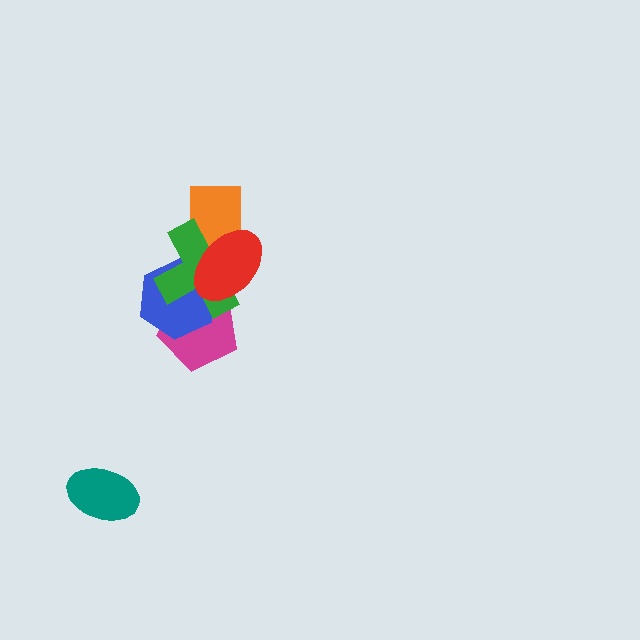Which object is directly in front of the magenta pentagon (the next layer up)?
The blue hexagon is directly in front of the magenta pentagon.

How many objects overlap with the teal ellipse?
0 objects overlap with the teal ellipse.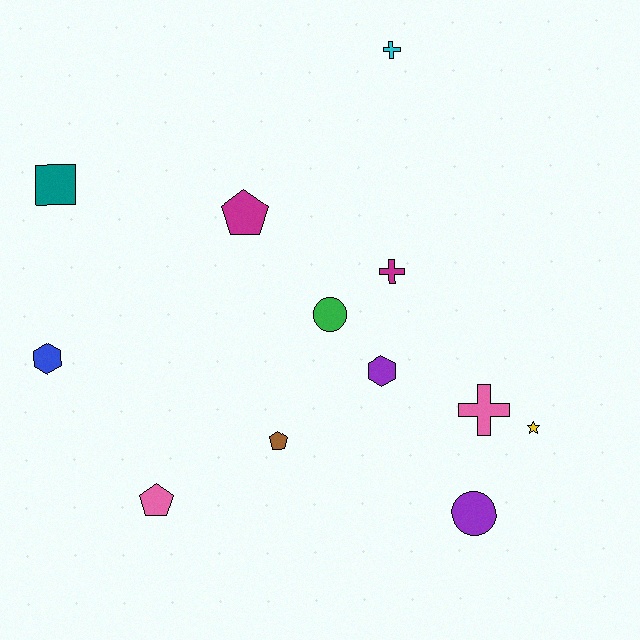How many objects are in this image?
There are 12 objects.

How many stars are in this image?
There is 1 star.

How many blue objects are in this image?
There is 1 blue object.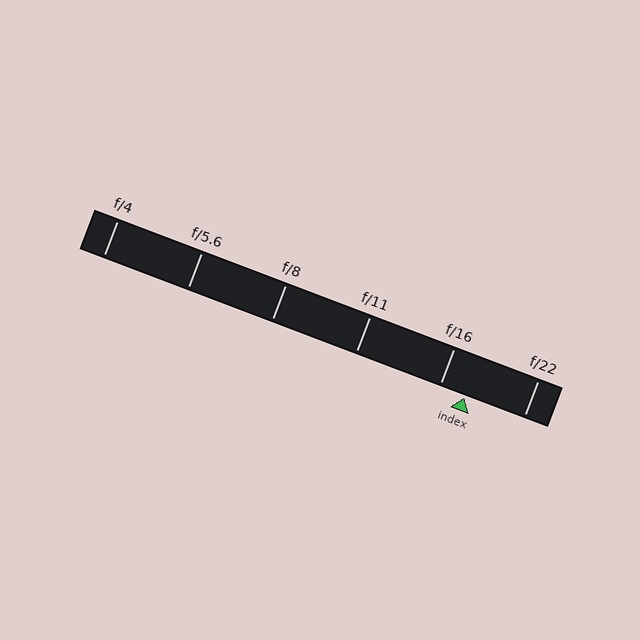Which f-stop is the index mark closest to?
The index mark is closest to f/16.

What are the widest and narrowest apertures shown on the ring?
The widest aperture shown is f/4 and the narrowest is f/22.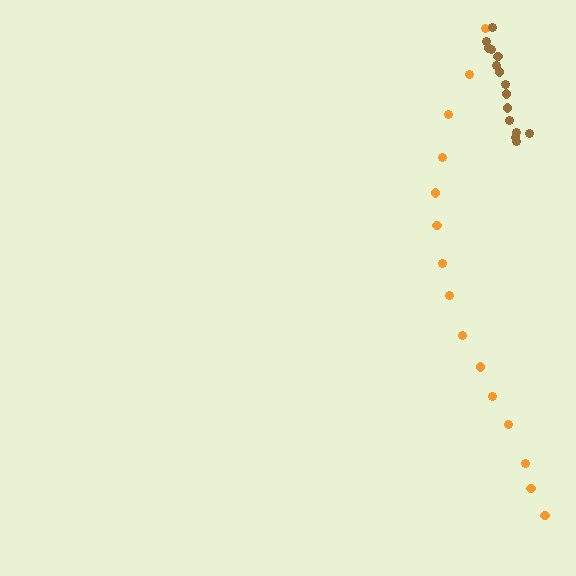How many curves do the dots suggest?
There are 2 distinct paths.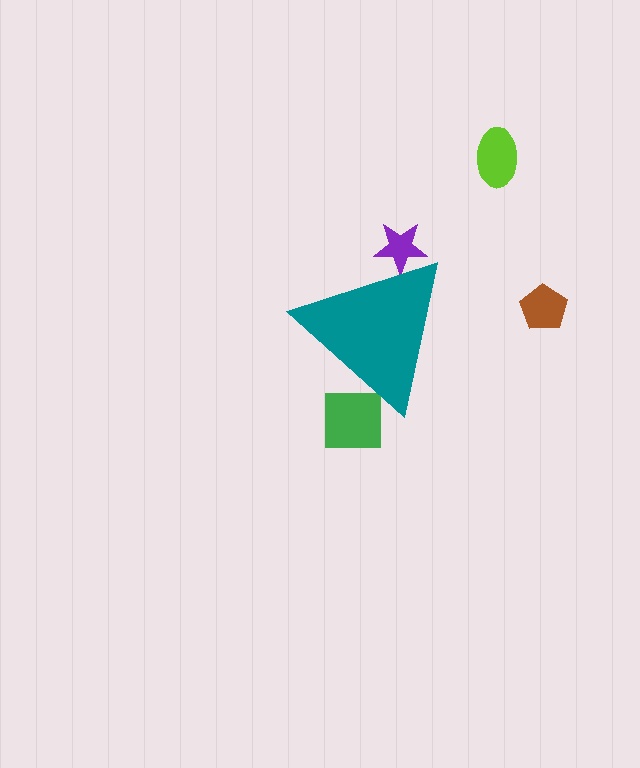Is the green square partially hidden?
Yes, the green square is partially hidden behind the teal triangle.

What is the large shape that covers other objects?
A teal triangle.